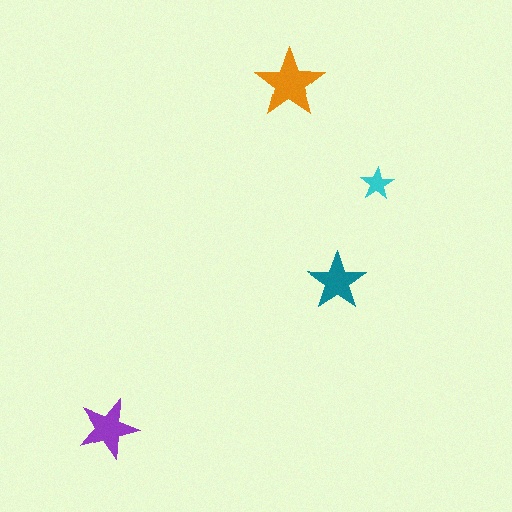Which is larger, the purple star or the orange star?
The orange one.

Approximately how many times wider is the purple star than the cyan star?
About 2 times wider.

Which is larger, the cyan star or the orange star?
The orange one.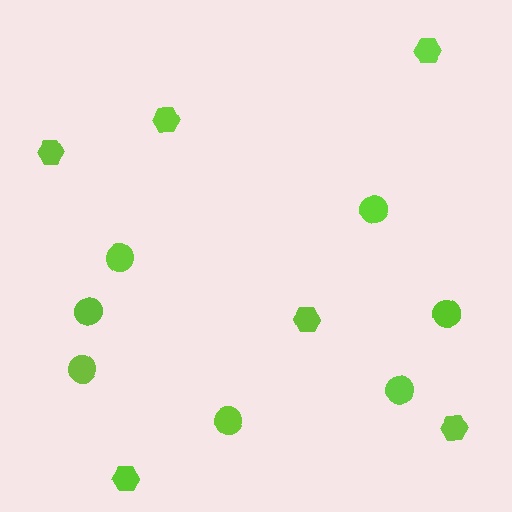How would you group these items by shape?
There are 2 groups: one group of circles (7) and one group of hexagons (6).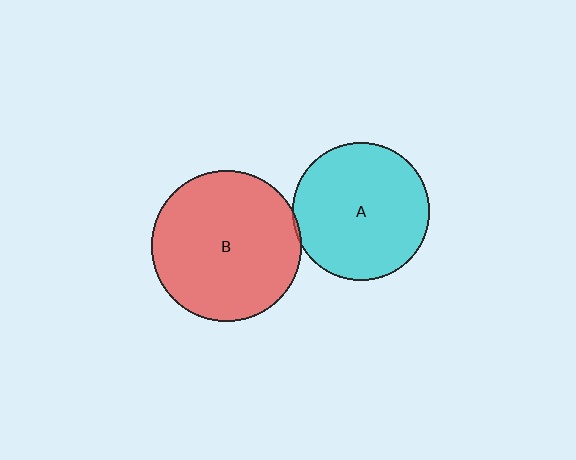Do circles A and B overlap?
Yes.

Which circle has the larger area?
Circle B (red).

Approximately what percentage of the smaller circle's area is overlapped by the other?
Approximately 5%.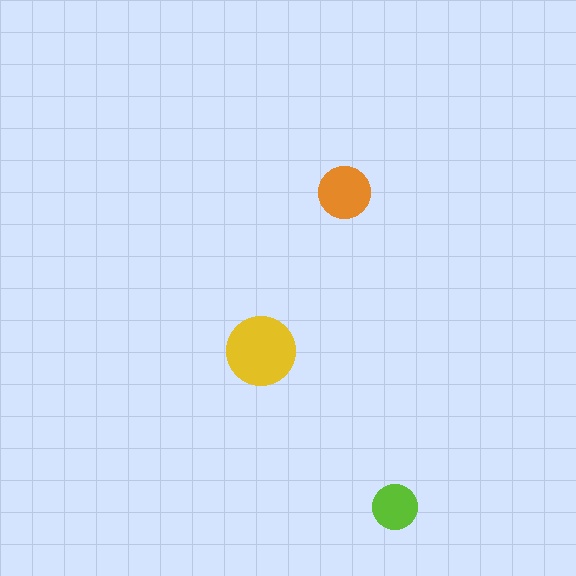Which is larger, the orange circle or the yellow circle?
The yellow one.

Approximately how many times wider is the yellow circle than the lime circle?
About 1.5 times wider.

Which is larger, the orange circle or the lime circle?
The orange one.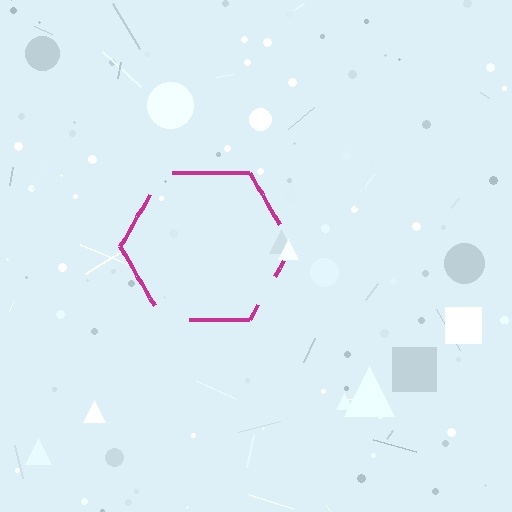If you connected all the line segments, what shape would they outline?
They would outline a hexagon.